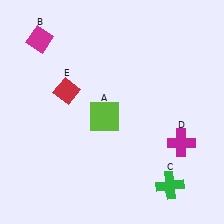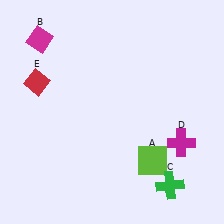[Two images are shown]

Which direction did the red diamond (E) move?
The red diamond (E) moved left.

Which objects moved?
The objects that moved are: the lime square (A), the red diamond (E).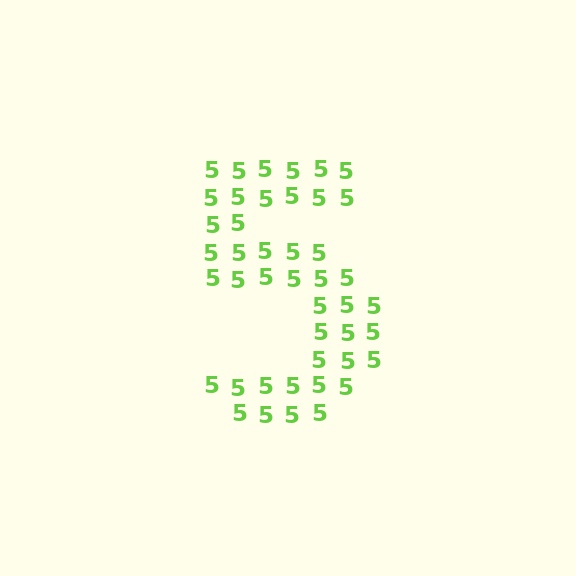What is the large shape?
The large shape is the digit 5.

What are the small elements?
The small elements are digit 5's.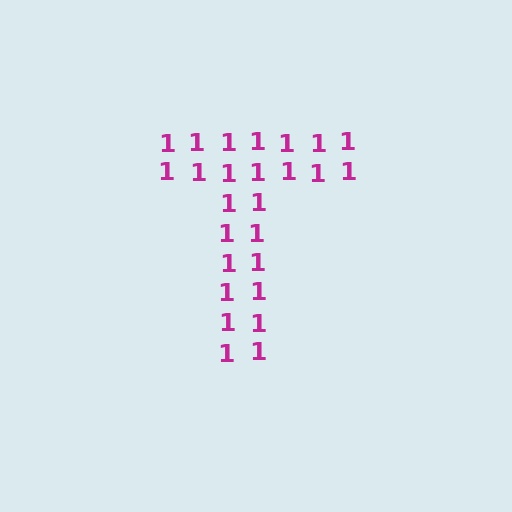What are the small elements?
The small elements are digit 1's.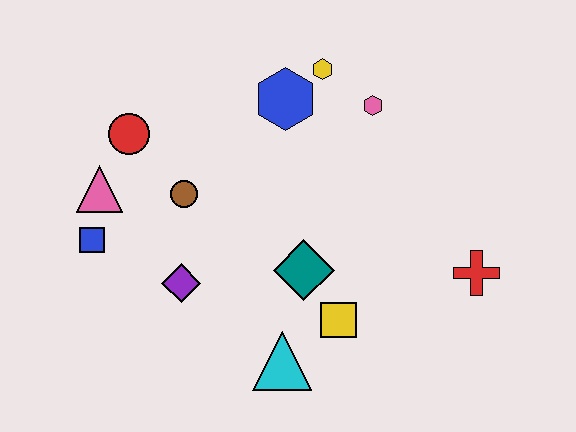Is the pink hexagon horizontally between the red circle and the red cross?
Yes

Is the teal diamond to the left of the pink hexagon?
Yes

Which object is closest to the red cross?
The yellow square is closest to the red cross.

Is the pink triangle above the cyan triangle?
Yes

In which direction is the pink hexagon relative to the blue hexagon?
The pink hexagon is to the right of the blue hexagon.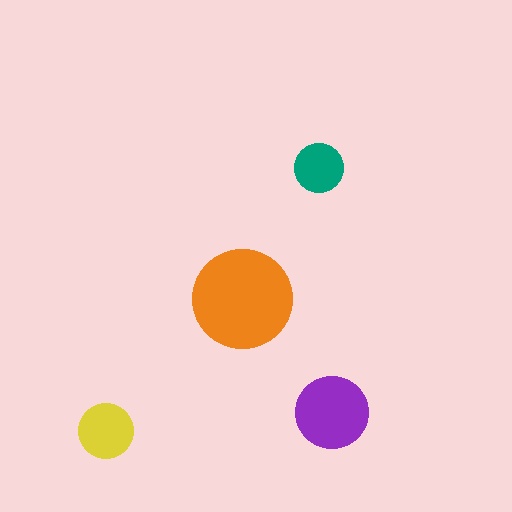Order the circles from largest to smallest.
the orange one, the purple one, the yellow one, the teal one.